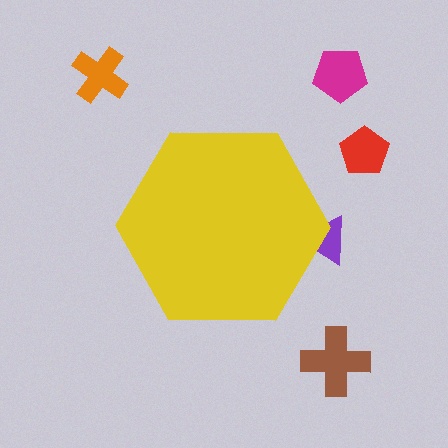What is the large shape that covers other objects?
A yellow hexagon.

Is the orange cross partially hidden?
No, the orange cross is fully visible.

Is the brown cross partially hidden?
No, the brown cross is fully visible.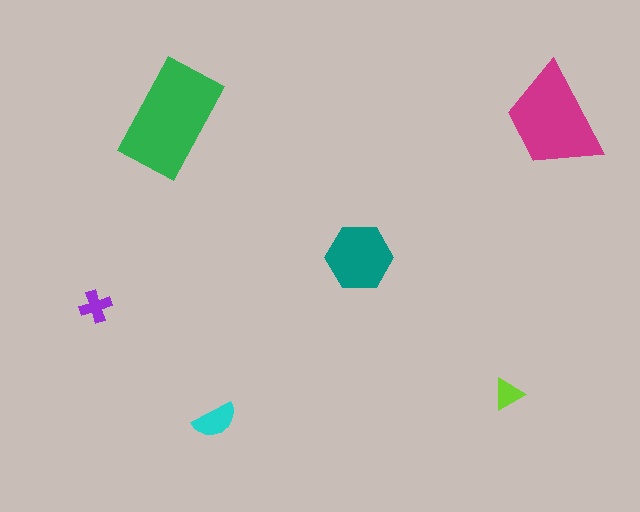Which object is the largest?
The green rectangle.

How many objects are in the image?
There are 6 objects in the image.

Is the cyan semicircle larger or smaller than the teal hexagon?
Smaller.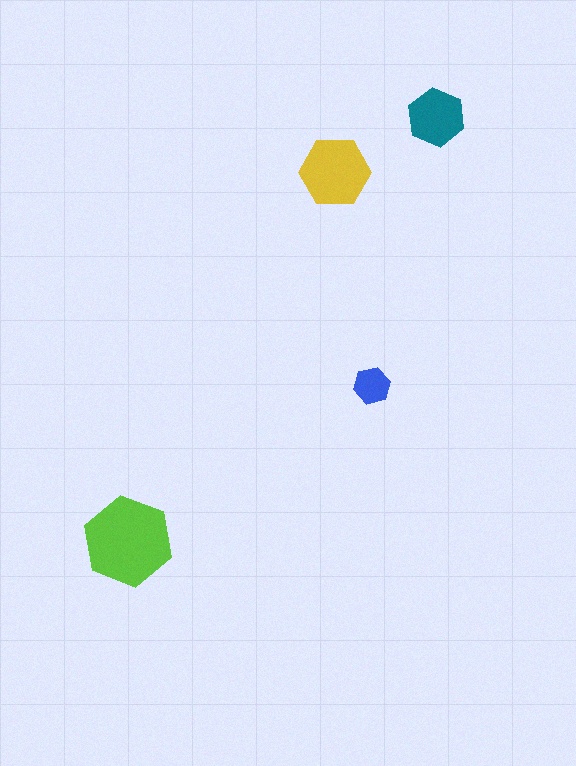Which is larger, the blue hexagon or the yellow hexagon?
The yellow one.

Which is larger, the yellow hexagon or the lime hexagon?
The lime one.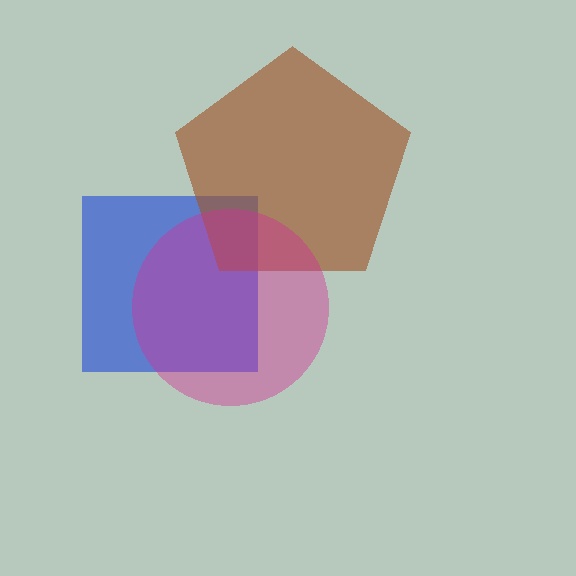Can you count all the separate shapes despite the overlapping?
Yes, there are 3 separate shapes.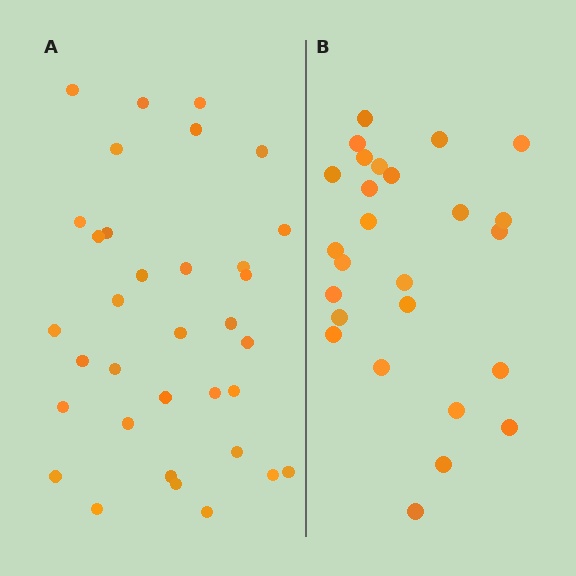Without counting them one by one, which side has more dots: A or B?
Region A (the left region) has more dots.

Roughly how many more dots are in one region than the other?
Region A has roughly 8 or so more dots than region B.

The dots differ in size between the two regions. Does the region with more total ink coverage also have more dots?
No. Region B has more total ink coverage because its dots are larger, but region A actually contains more individual dots. Total area can be misleading — the number of items is what matters here.